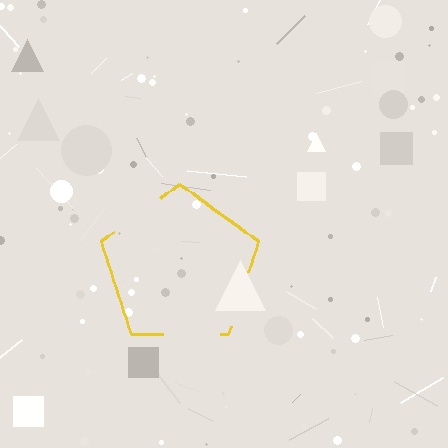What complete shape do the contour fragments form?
The contour fragments form a pentagon.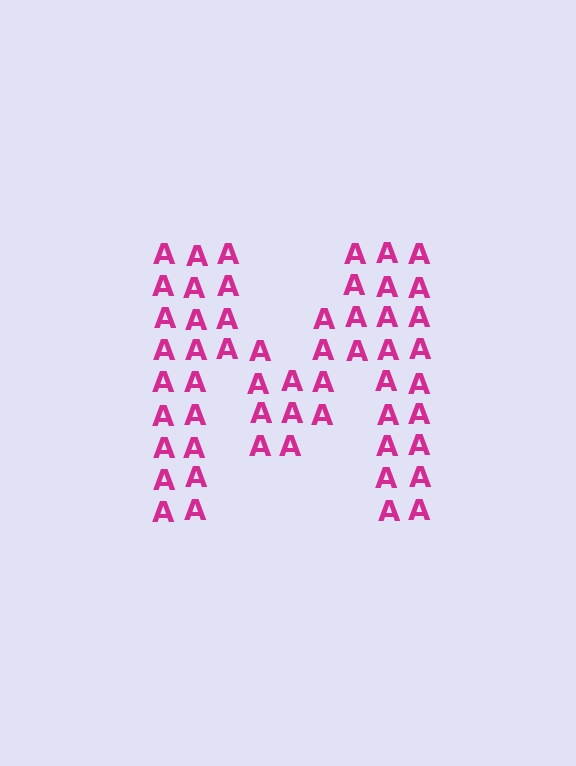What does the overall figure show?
The overall figure shows the letter M.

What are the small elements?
The small elements are letter A's.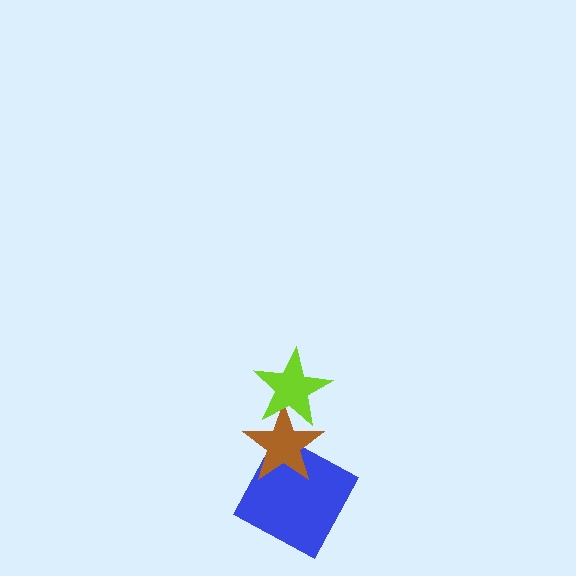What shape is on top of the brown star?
The lime star is on top of the brown star.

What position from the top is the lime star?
The lime star is 1st from the top.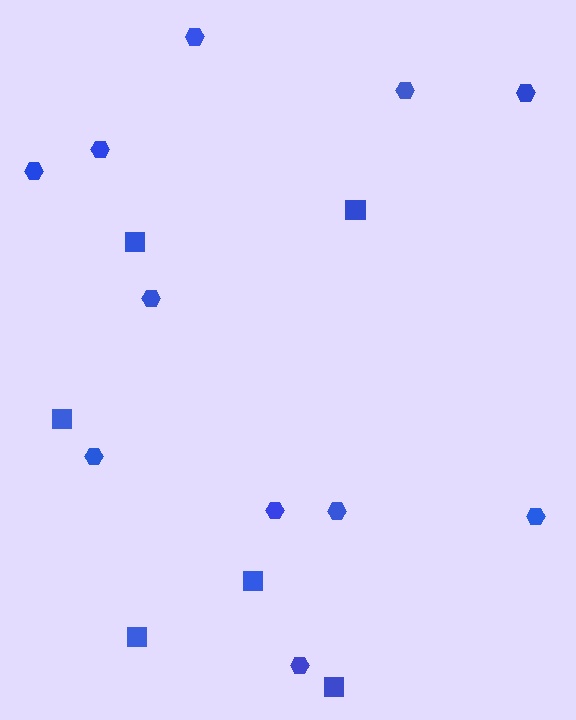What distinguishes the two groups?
There are 2 groups: one group of hexagons (11) and one group of squares (6).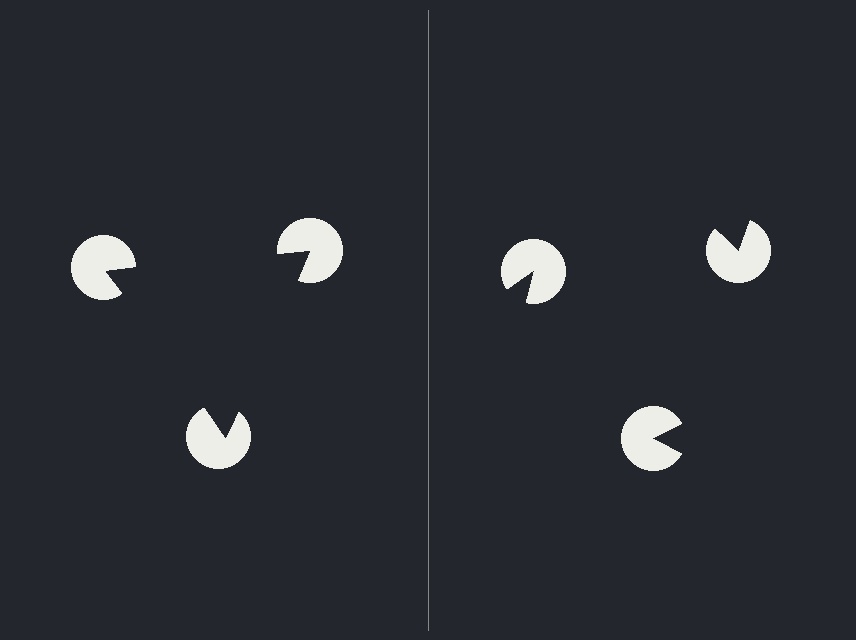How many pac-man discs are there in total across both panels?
6 — 3 on each side.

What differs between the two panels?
The pac-man discs are positioned identically on both sides; only the wedge orientations differ. On the left they align to a triangle; on the right they are misaligned.